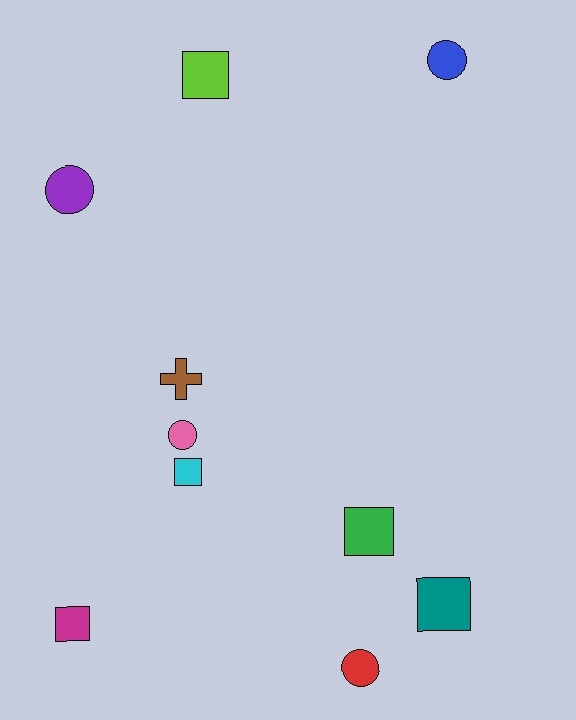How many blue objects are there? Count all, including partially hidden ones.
There is 1 blue object.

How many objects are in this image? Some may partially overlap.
There are 10 objects.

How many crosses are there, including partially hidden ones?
There is 1 cross.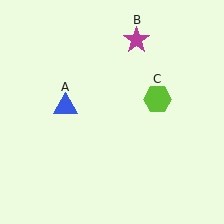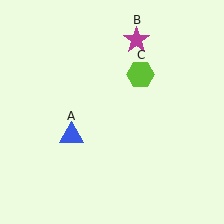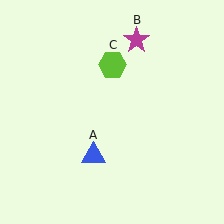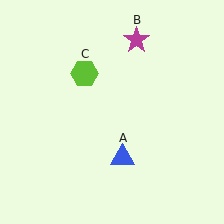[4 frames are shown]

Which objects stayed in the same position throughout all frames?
Magenta star (object B) remained stationary.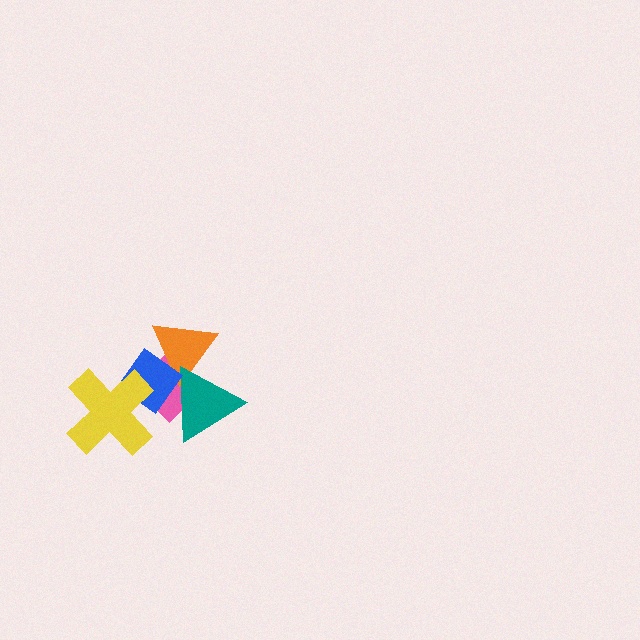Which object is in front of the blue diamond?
The yellow cross is in front of the blue diamond.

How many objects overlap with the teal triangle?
3 objects overlap with the teal triangle.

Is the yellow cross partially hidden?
No, no other shape covers it.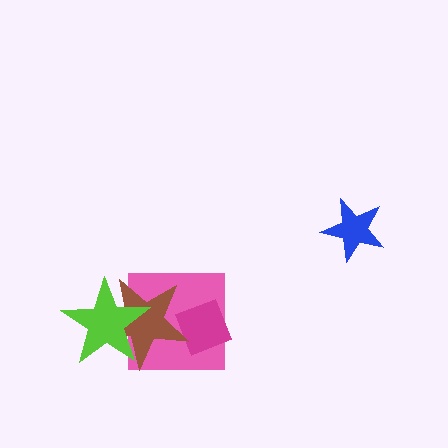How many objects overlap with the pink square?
3 objects overlap with the pink square.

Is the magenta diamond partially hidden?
Yes, it is partially covered by another shape.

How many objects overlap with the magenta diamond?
2 objects overlap with the magenta diamond.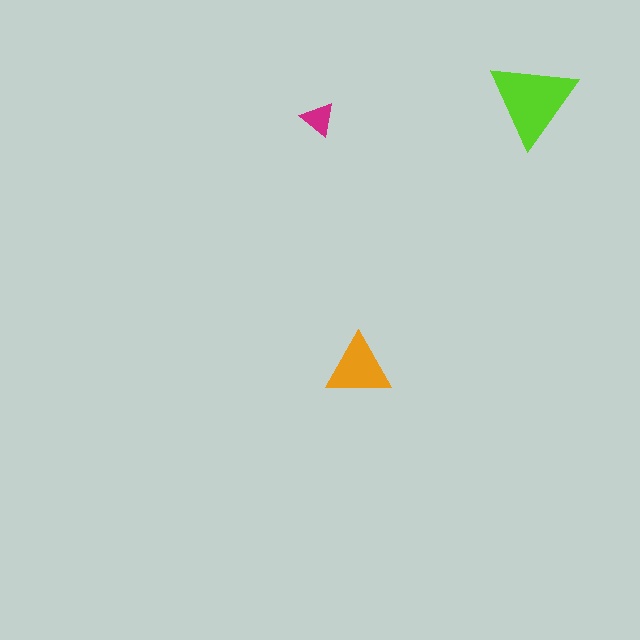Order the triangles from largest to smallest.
the lime one, the orange one, the magenta one.